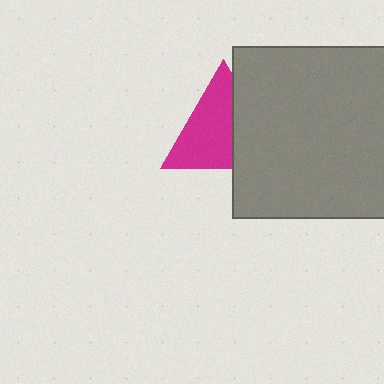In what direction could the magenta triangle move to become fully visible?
The magenta triangle could move left. That would shift it out from behind the gray square entirely.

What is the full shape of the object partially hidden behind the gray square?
The partially hidden object is a magenta triangle.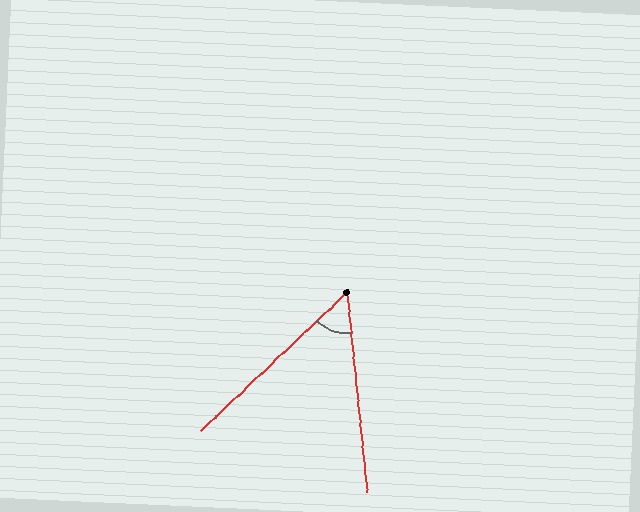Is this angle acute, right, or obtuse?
It is acute.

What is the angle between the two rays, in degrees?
Approximately 52 degrees.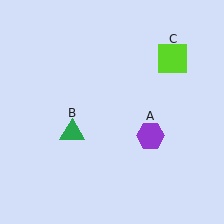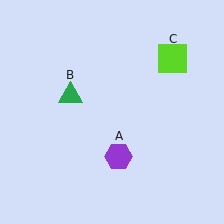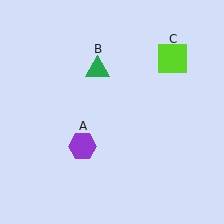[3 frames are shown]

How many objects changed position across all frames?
2 objects changed position: purple hexagon (object A), green triangle (object B).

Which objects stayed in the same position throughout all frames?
Lime square (object C) remained stationary.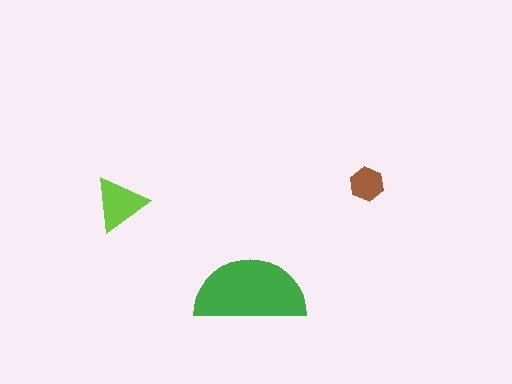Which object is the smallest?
The brown hexagon.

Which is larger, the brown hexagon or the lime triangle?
The lime triangle.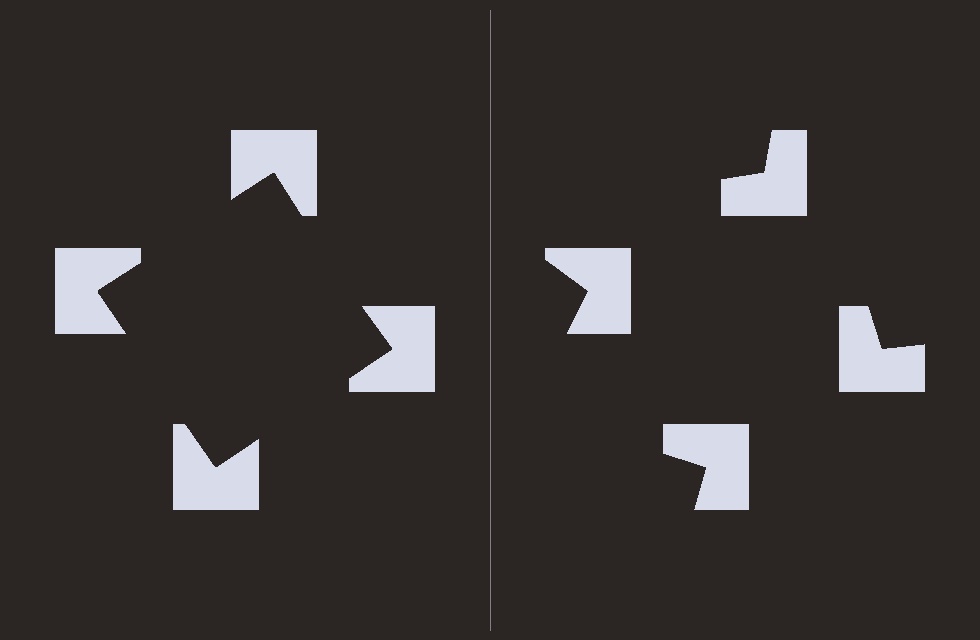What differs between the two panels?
The notched squares are positioned identically on both sides; only the wedge orientations differ. On the left they align to a square; on the right they are misaligned.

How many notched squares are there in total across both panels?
8 — 4 on each side.